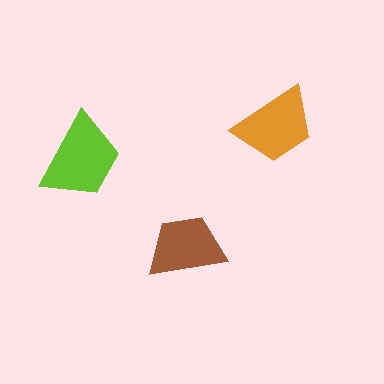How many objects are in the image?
There are 3 objects in the image.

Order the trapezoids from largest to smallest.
the lime one, the orange one, the brown one.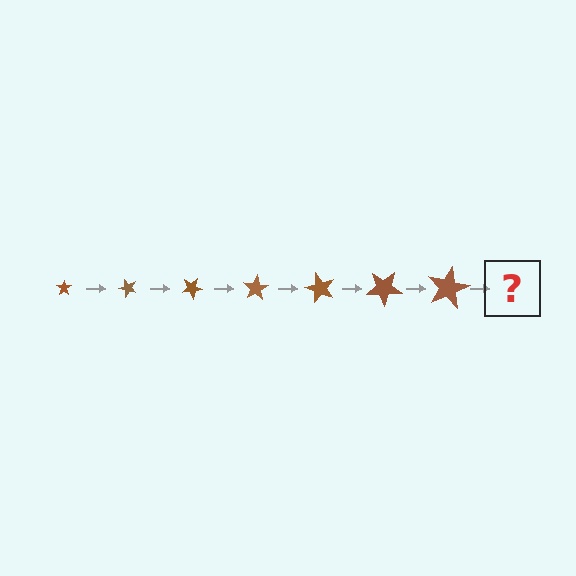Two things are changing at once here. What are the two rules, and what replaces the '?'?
The two rules are that the star grows larger each step and it rotates 50 degrees each step. The '?' should be a star, larger than the previous one and rotated 350 degrees from the start.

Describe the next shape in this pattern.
It should be a star, larger than the previous one and rotated 350 degrees from the start.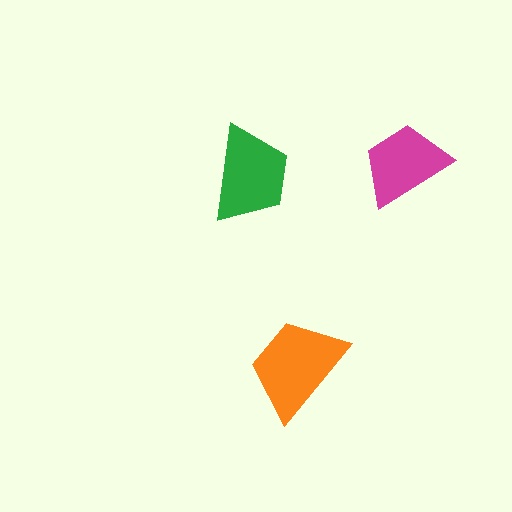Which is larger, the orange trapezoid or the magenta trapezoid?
The orange one.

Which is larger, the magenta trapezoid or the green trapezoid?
The green one.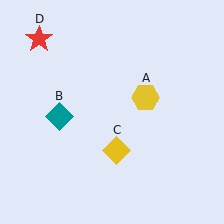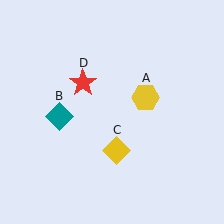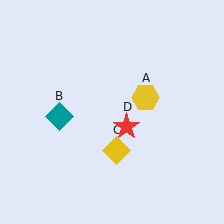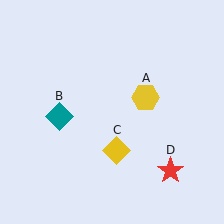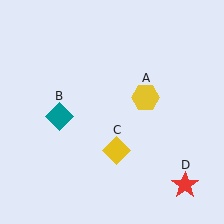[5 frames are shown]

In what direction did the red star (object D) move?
The red star (object D) moved down and to the right.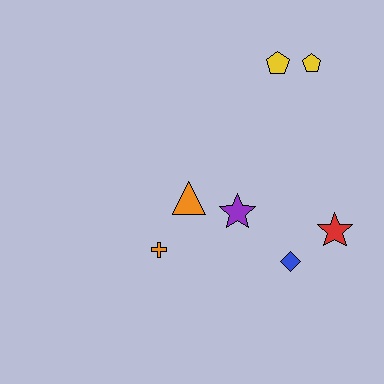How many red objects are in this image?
There is 1 red object.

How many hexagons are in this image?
There are no hexagons.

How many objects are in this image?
There are 7 objects.